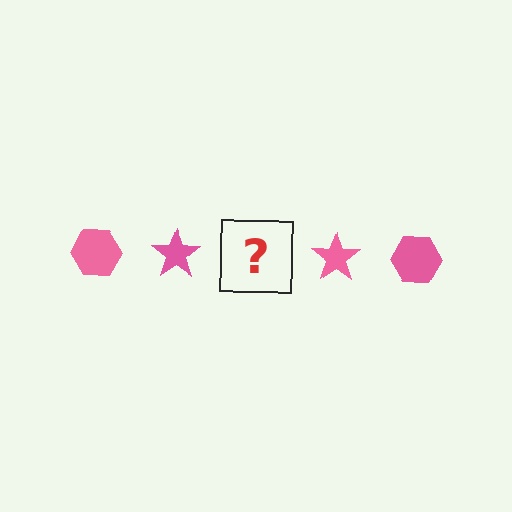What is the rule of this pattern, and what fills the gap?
The rule is that the pattern cycles through hexagon, star shapes in pink. The gap should be filled with a pink hexagon.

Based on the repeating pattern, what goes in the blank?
The blank should be a pink hexagon.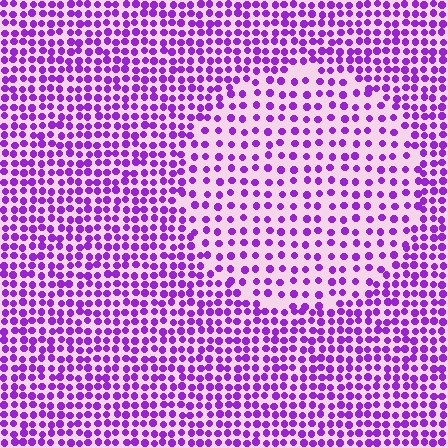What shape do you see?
I see a circle.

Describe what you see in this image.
The image contains small purple elements arranged at two different densities. A circle-shaped region is visible where the elements are less densely packed than the surrounding area.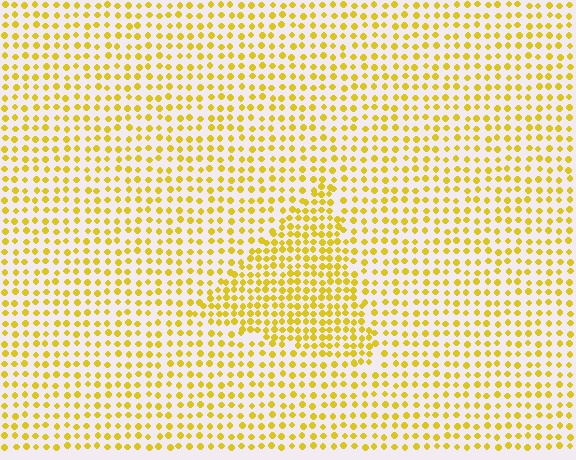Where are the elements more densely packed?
The elements are more densely packed inside the triangle boundary.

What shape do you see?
I see a triangle.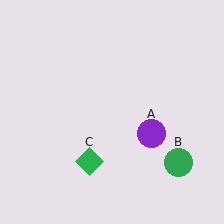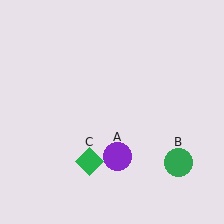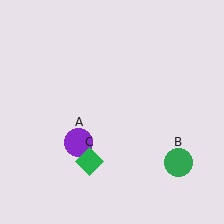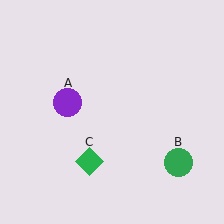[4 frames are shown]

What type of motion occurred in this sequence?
The purple circle (object A) rotated clockwise around the center of the scene.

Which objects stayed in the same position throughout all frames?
Green circle (object B) and green diamond (object C) remained stationary.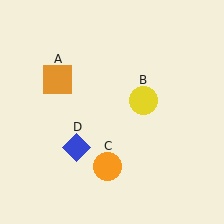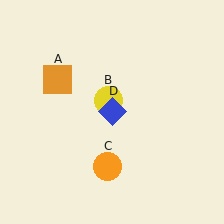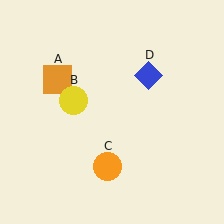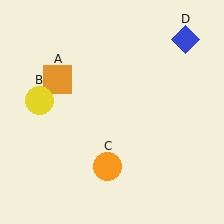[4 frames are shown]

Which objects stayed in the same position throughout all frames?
Orange square (object A) and orange circle (object C) remained stationary.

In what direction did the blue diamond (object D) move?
The blue diamond (object D) moved up and to the right.